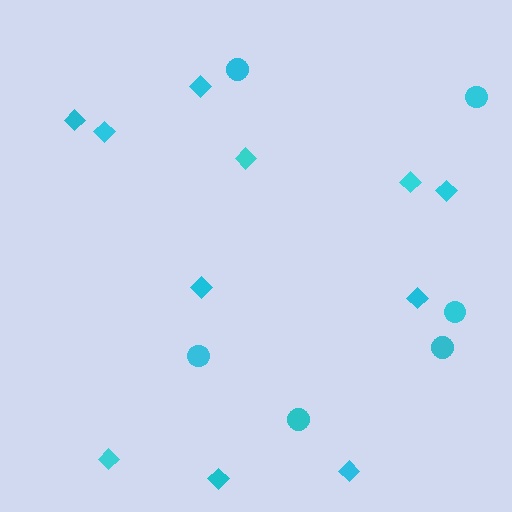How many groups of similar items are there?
There are 2 groups: one group of circles (6) and one group of diamonds (11).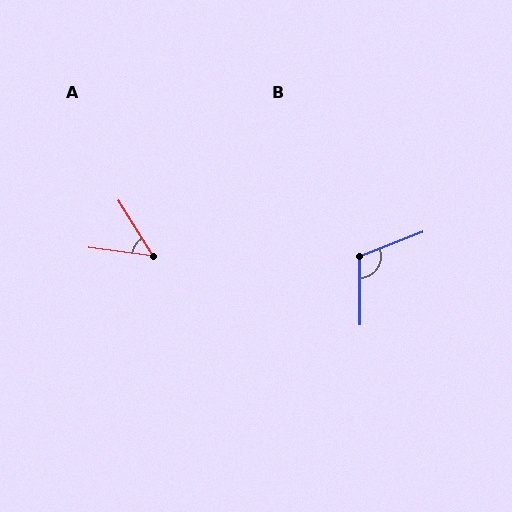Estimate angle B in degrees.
Approximately 110 degrees.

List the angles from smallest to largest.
A (51°), B (110°).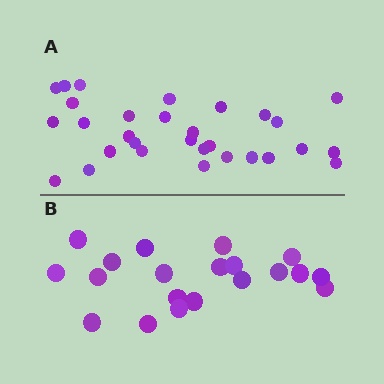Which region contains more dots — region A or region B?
Region A (the top region) has more dots.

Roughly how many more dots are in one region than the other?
Region A has roughly 10 or so more dots than region B.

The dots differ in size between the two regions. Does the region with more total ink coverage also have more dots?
No. Region B has more total ink coverage because its dots are larger, but region A actually contains more individual dots. Total area can be misleading — the number of items is what matters here.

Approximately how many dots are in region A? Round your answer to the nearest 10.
About 30 dots.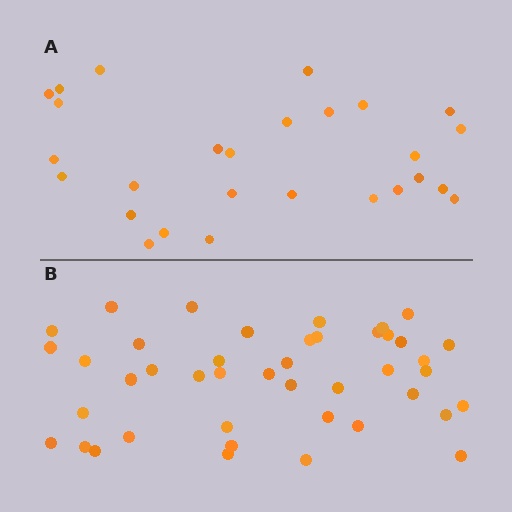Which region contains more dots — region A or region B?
Region B (the bottom region) has more dots.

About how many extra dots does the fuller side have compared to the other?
Region B has approximately 15 more dots than region A.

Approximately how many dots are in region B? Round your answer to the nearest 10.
About 40 dots. (The exact count is 43, which rounds to 40.)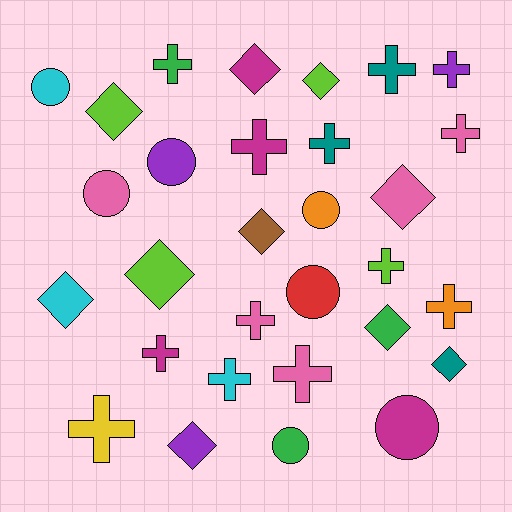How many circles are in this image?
There are 7 circles.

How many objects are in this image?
There are 30 objects.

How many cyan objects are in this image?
There are 3 cyan objects.